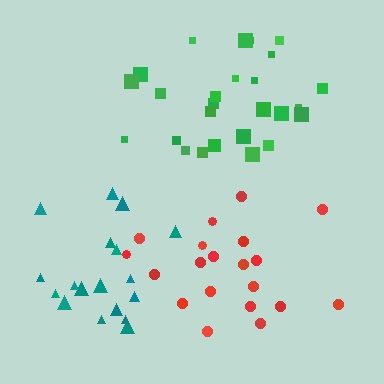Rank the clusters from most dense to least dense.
teal, green, red.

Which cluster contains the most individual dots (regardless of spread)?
Green (27).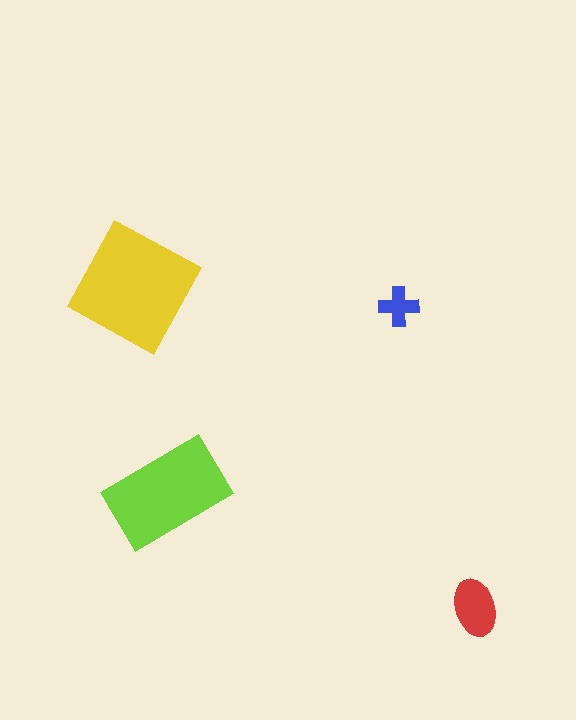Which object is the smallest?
The blue cross.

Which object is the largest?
The yellow square.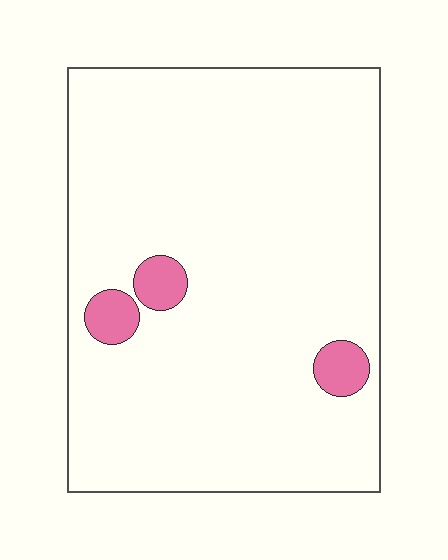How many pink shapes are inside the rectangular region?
3.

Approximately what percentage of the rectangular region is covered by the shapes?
Approximately 5%.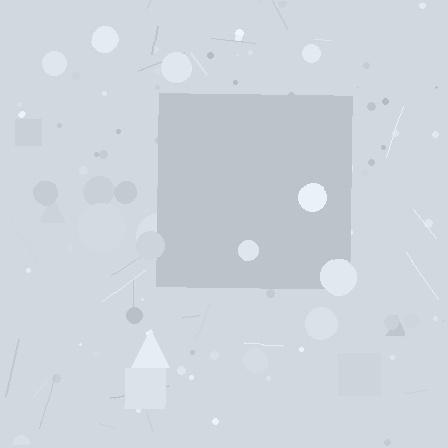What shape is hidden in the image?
A square is hidden in the image.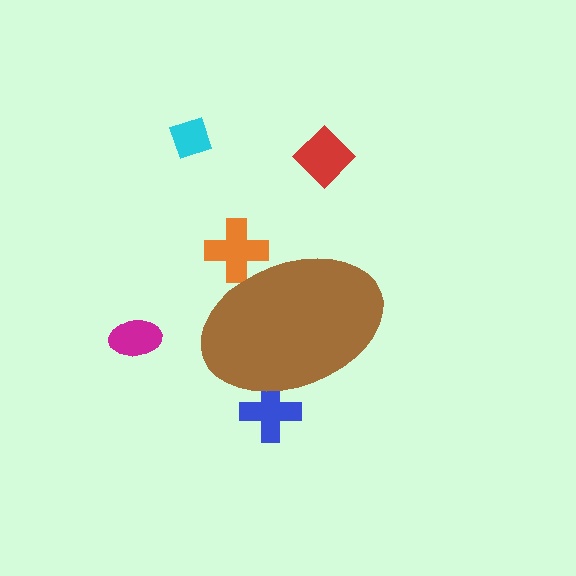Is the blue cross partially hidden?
Yes, the blue cross is partially hidden behind the brown ellipse.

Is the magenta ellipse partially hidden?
No, the magenta ellipse is fully visible.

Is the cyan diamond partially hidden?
No, the cyan diamond is fully visible.